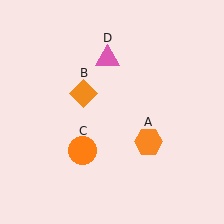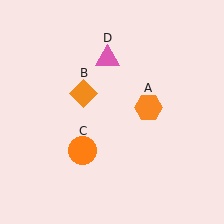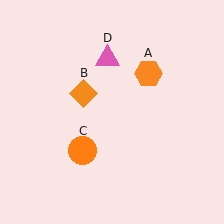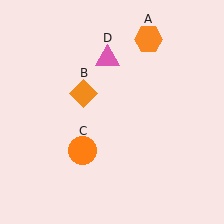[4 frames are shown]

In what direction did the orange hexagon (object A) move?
The orange hexagon (object A) moved up.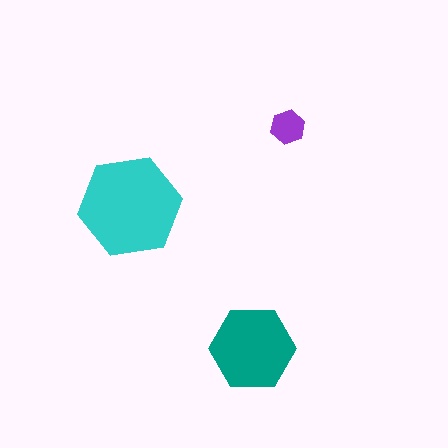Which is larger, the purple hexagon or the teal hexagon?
The teal one.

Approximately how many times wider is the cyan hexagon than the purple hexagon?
About 3 times wider.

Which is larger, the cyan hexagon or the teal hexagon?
The cyan one.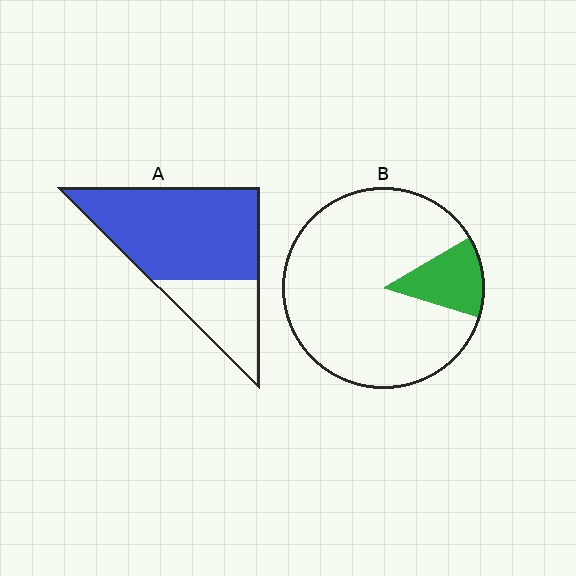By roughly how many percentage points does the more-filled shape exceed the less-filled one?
By roughly 55 percentage points (A over B).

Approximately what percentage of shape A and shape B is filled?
A is approximately 70% and B is approximately 15%.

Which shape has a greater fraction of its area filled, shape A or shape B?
Shape A.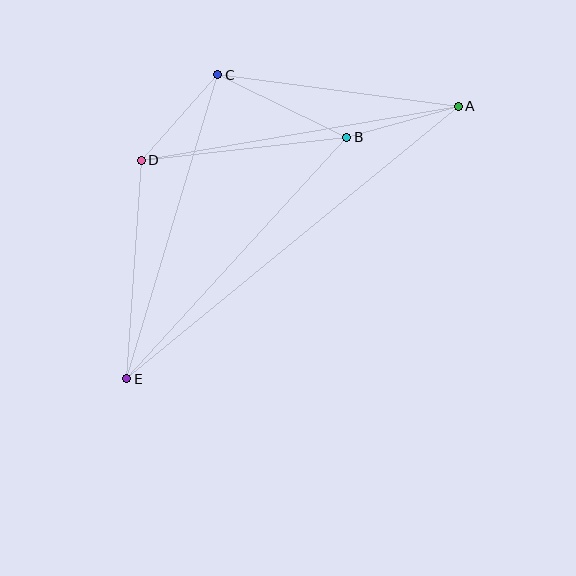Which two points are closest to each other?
Points C and D are closest to each other.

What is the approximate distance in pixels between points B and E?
The distance between B and E is approximately 327 pixels.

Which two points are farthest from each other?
Points A and E are farthest from each other.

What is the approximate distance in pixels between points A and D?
The distance between A and D is approximately 322 pixels.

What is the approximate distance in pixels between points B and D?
The distance between B and D is approximately 207 pixels.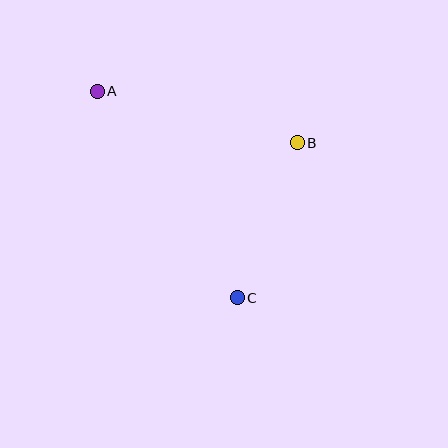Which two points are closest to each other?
Points B and C are closest to each other.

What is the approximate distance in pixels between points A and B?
The distance between A and B is approximately 207 pixels.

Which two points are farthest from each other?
Points A and C are farthest from each other.